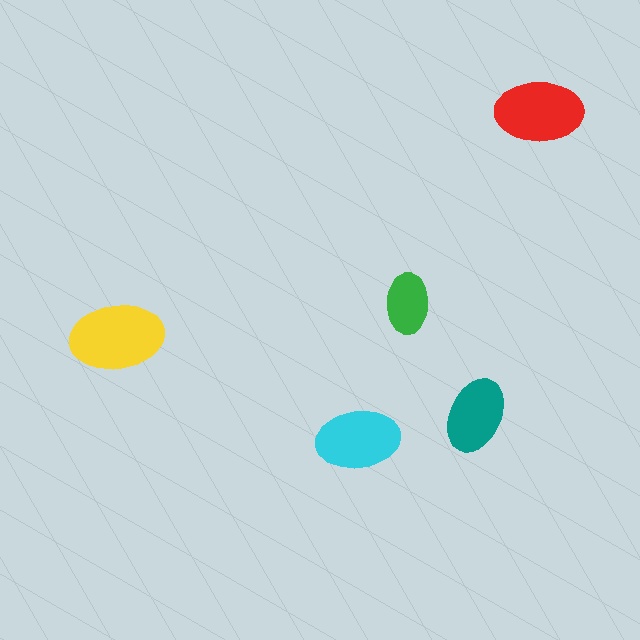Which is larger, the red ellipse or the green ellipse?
The red one.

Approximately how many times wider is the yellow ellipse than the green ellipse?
About 1.5 times wider.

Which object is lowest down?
The cyan ellipse is bottommost.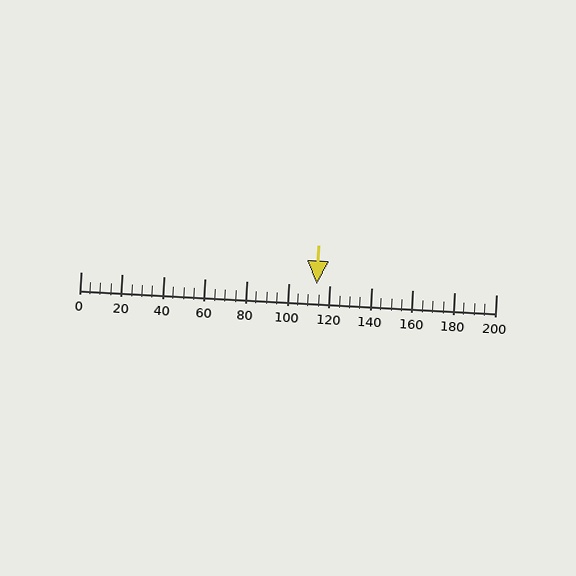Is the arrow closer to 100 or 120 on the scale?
The arrow is closer to 120.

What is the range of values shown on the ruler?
The ruler shows values from 0 to 200.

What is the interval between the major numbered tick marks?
The major tick marks are spaced 20 units apart.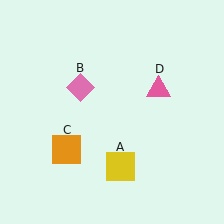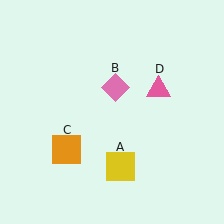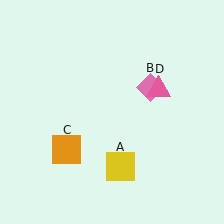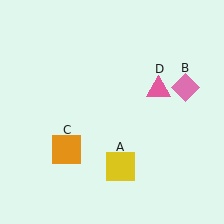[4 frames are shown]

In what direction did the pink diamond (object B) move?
The pink diamond (object B) moved right.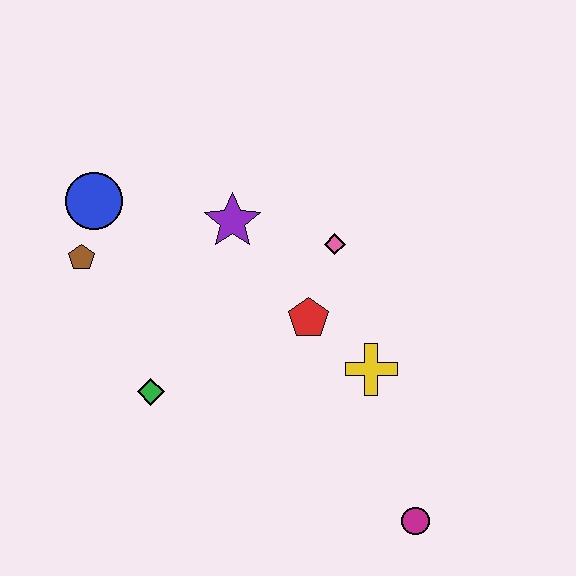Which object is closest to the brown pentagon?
The blue circle is closest to the brown pentagon.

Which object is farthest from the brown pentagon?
The magenta circle is farthest from the brown pentagon.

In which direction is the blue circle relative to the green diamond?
The blue circle is above the green diamond.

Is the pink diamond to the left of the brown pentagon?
No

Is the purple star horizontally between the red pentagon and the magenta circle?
No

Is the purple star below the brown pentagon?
No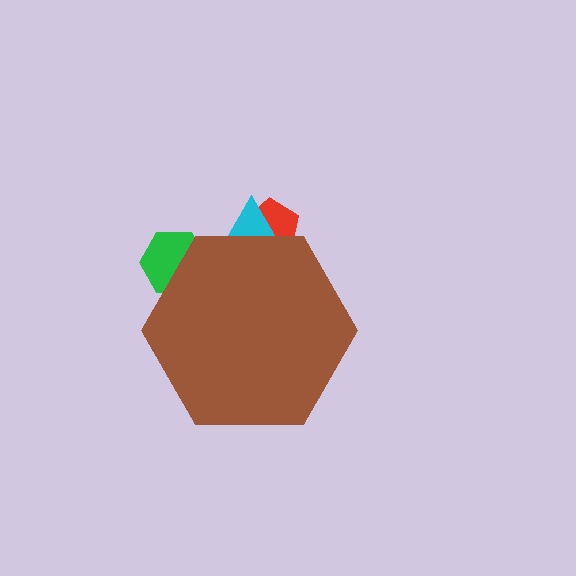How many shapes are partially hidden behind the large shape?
3 shapes are partially hidden.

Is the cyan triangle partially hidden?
Yes, the cyan triangle is partially hidden behind the brown hexagon.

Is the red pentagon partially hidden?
Yes, the red pentagon is partially hidden behind the brown hexagon.